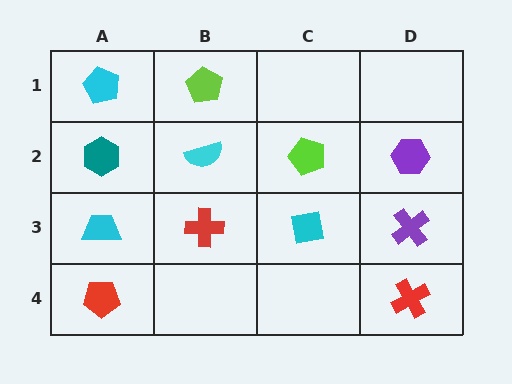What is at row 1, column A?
A cyan pentagon.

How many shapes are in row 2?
4 shapes.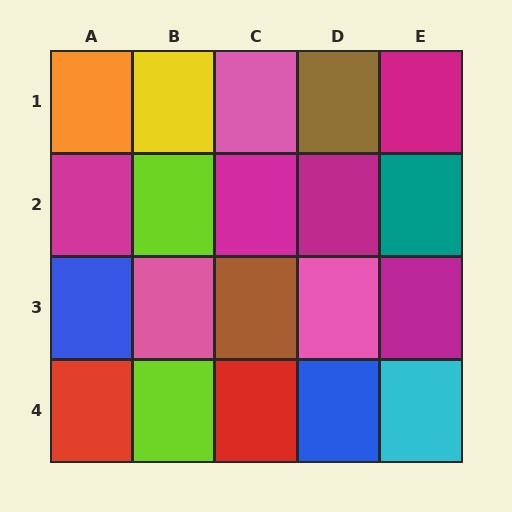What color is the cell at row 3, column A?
Blue.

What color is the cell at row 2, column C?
Magenta.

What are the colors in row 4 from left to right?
Red, lime, red, blue, cyan.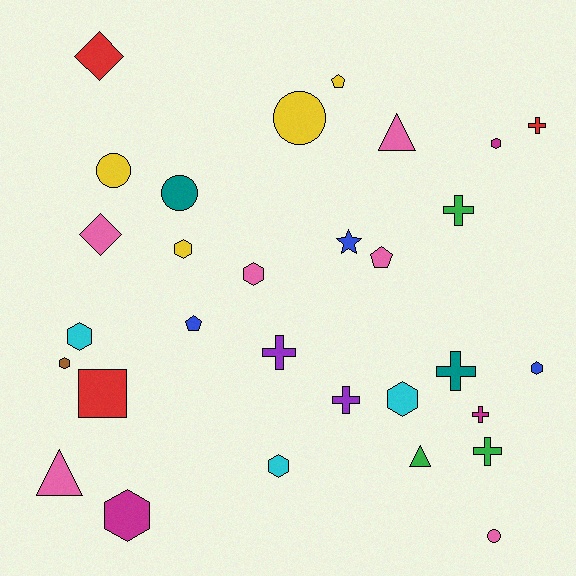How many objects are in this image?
There are 30 objects.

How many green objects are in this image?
There are 3 green objects.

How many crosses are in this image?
There are 7 crosses.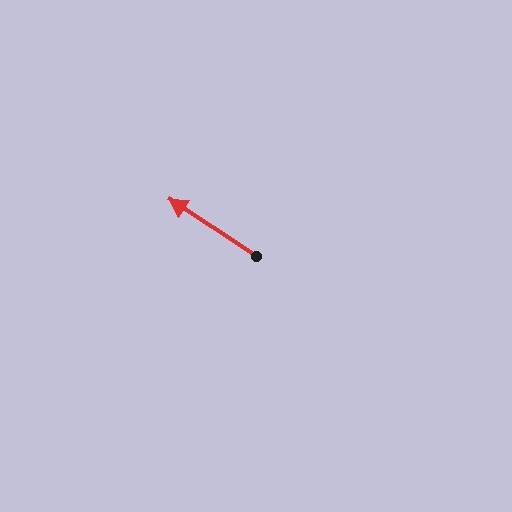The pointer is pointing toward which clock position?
Roughly 10 o'clock.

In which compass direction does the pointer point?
Northwest.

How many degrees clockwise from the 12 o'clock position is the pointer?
Approximately 303 degrees.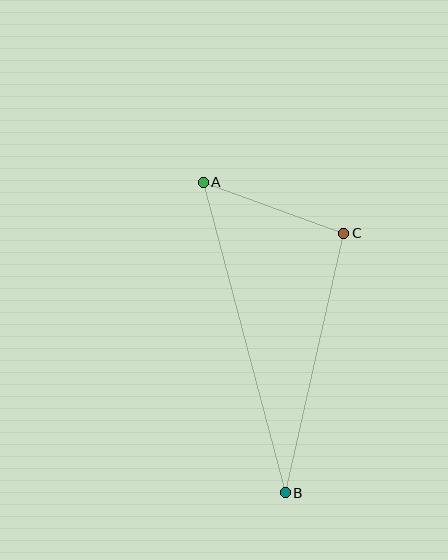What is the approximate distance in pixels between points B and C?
The distance between B and C is approximately 266 pixels.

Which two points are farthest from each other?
Points A and B are farthest from each other.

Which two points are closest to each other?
Points A and C are closest to each other.